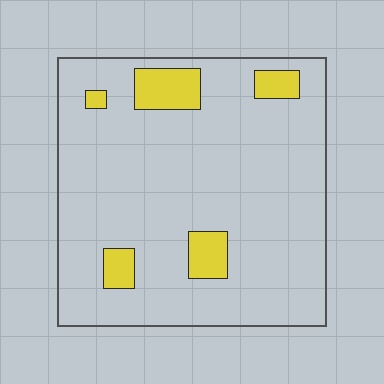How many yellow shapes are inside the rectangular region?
5.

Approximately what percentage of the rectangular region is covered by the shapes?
Approximately 10%.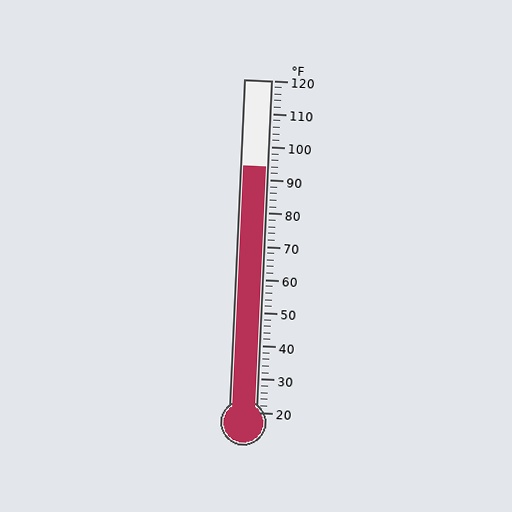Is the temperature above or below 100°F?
The temperature is below 100°F.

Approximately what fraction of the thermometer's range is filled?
The thermometer is filled to approximately 75% of its range.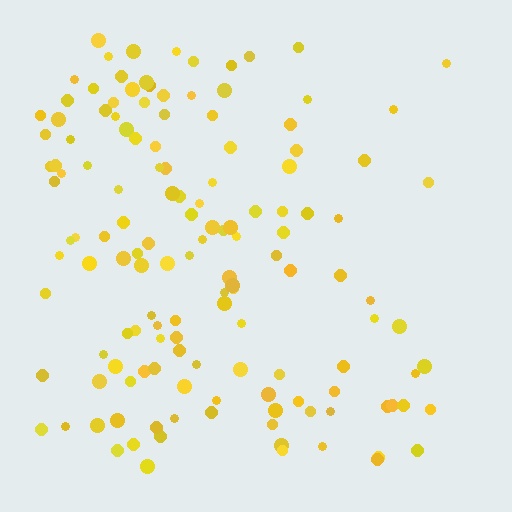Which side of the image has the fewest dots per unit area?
The right.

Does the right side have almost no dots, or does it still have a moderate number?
Still a moderate number, just noticeably fewer than the left.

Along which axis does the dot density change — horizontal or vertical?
Horizontal.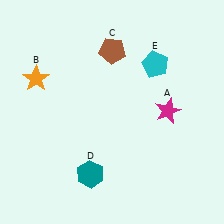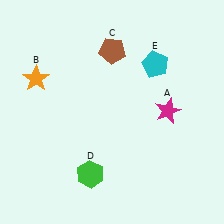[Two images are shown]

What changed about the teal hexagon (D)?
In Image 1, D is teal. In Image 2, it changed to green.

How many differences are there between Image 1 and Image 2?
There is 1 difference between the two images.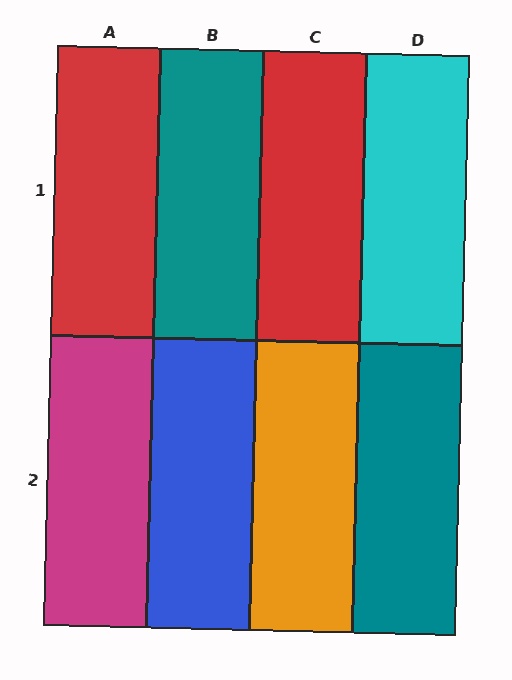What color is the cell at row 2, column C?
Orange.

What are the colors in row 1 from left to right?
Red, teal, red, cyan.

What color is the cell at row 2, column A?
Magenta.